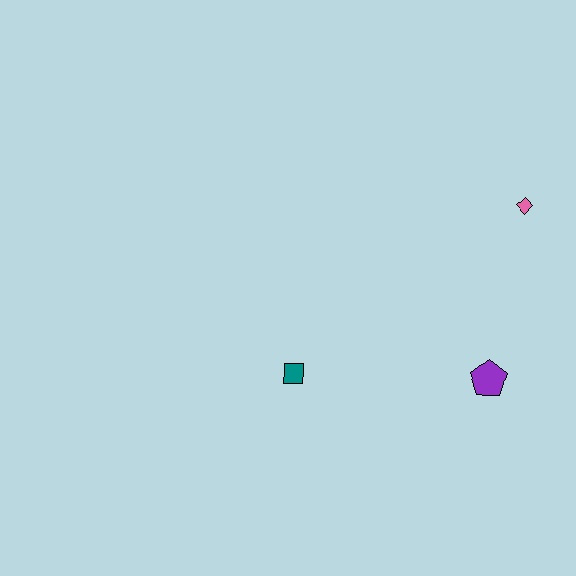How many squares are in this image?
There is 1 square.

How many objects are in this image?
There are 3 objects.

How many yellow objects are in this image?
There are no yellow objects.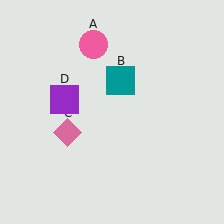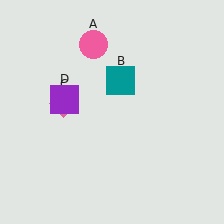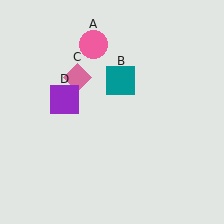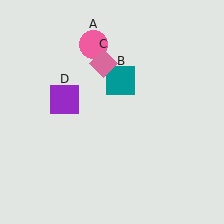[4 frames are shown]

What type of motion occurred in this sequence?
The pink diamond (object C) rotated clockwise around the center of the scene.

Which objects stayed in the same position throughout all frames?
Pink circle (object A) and teal square (object B) and purple square (object D) remained stationary.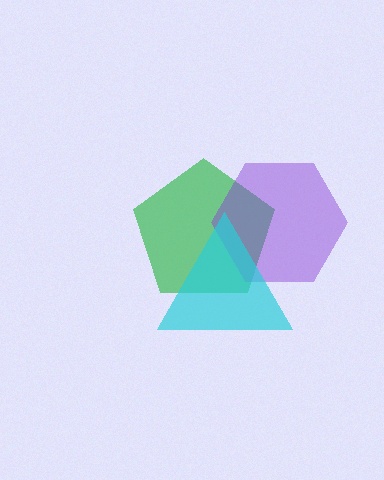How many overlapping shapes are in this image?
There are 3 overlapping shapes in the image.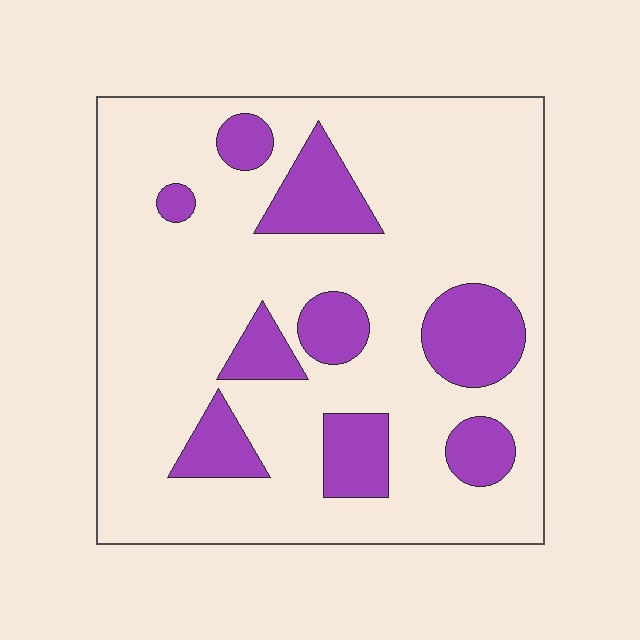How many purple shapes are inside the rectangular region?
9.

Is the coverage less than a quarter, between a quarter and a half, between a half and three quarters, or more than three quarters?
Less than a quarter.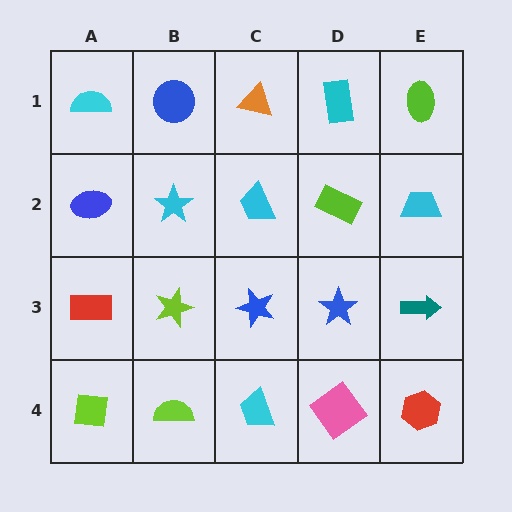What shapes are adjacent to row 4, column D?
A blue star (row 3, column D), a cyan trapezoid (row 4, column C), a red hexagon (row 4, column E).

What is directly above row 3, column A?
A blue ellipse.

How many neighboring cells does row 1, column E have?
2.